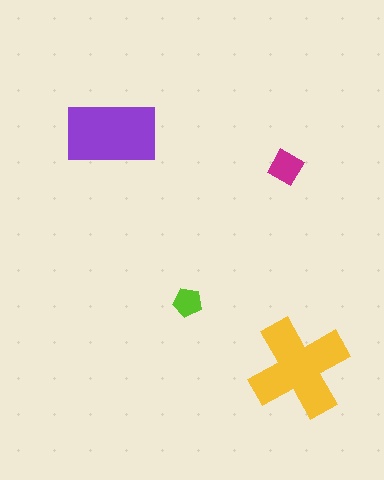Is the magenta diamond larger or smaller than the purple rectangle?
Smaller.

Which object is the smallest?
The lime pentagon.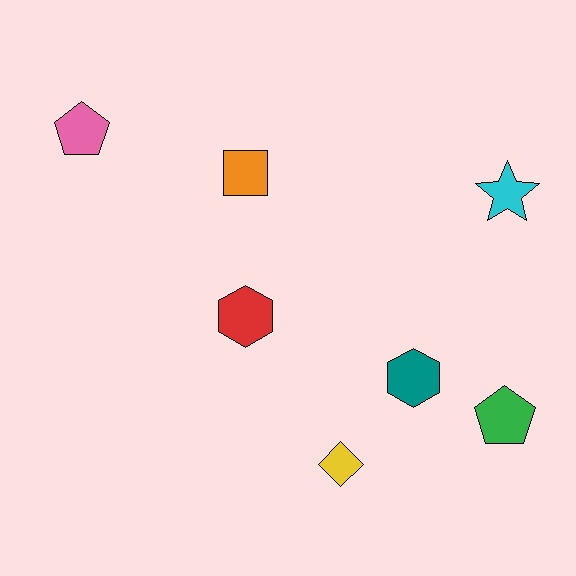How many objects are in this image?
There are 7 objects.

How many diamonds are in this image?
There is 1 diamond.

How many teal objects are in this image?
There is 1 teal object.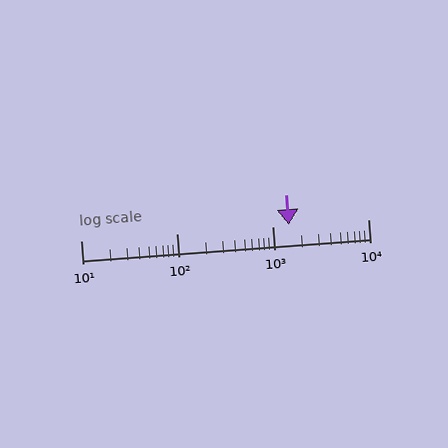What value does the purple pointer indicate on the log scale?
The pointer indicates approximately 1500.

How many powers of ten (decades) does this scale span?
The scale spans 3 decades, from 10 to 10000.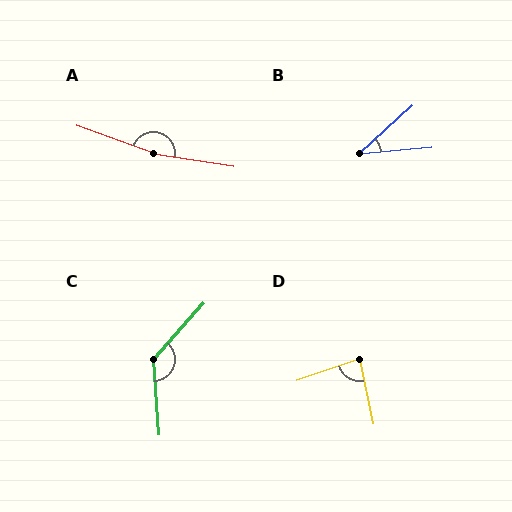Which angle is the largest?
A, at approximately 169 degrees.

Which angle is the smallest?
B, at approximately 37 degrees.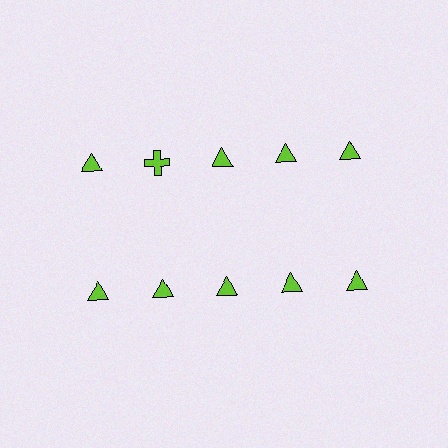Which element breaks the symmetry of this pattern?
The lime cross in the top row, second from left column breaks the symmetry. All other shapes are lime triangles.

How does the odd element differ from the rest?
It has a different shape: cross instead of triangle.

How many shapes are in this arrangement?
There are 10 shapes arranged in a grid pattern.